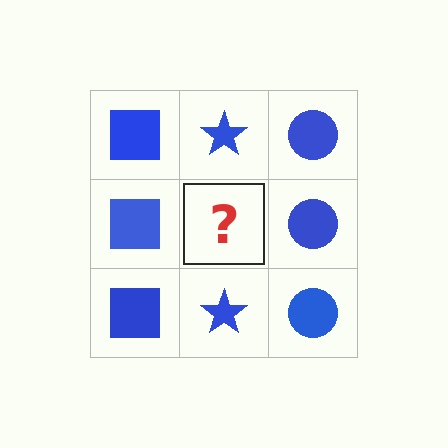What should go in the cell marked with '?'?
The missing cell should contain a blue star.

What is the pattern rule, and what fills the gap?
The rule is that each column has a consistent shape. The gap should be filled with a blue star.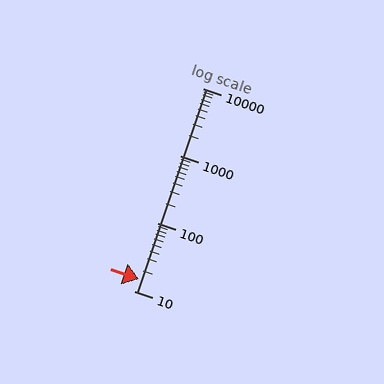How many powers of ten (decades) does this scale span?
The scale spans 3 decades, from 10 to 10000.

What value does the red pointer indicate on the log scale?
The pointer indicates approximately 15.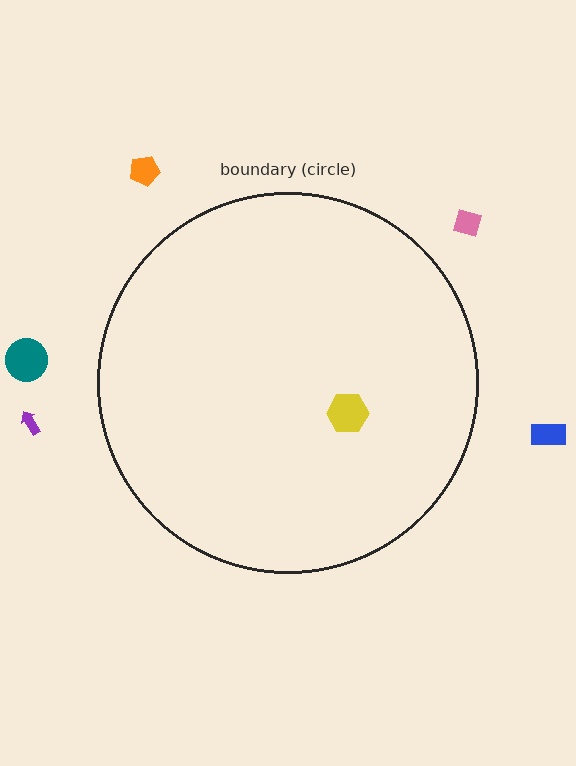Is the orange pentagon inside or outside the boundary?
Outside.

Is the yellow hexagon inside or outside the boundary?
Inside.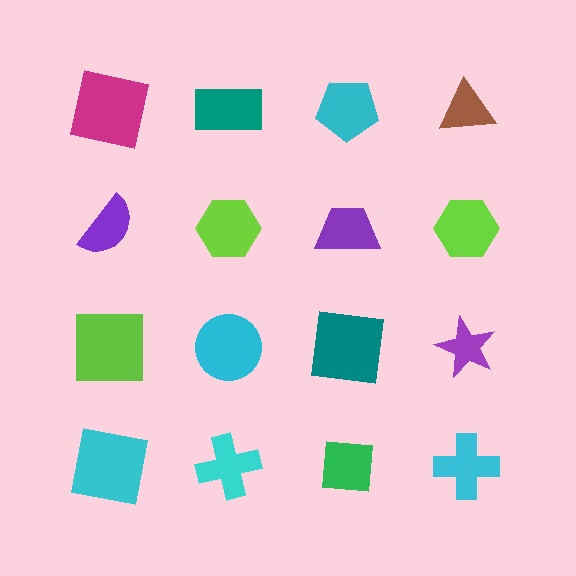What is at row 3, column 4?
A purple star.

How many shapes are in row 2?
4 shapes.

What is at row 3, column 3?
A teal square.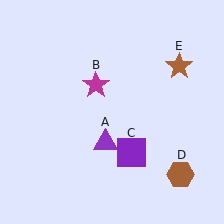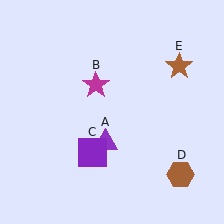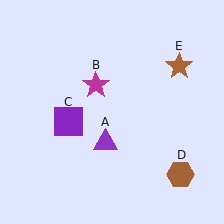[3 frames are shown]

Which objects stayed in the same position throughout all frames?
Purple triangle (object A) and magenta star (object B) and brown hexagon (object D) and brown star (object E) remained stationary.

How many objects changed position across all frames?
1 object changed position: purple square (object C).